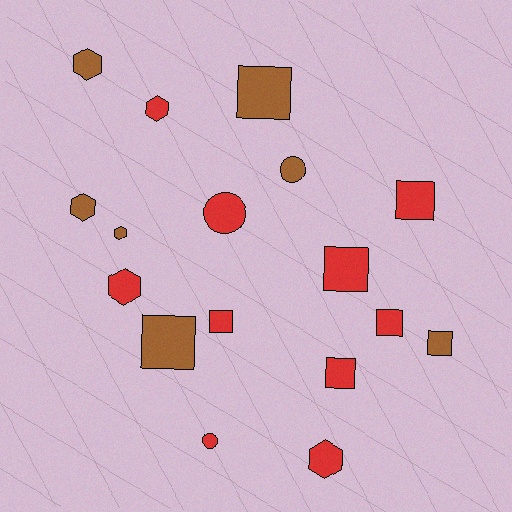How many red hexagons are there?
There are 3 red hexagons.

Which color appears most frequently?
Red, with 10 objects.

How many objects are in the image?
There are 17 objects.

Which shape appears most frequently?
Square, with 8 objects.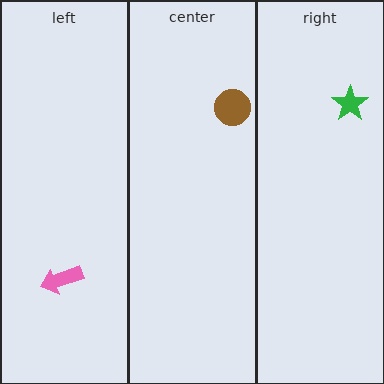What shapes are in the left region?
The pink arrow.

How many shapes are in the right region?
1.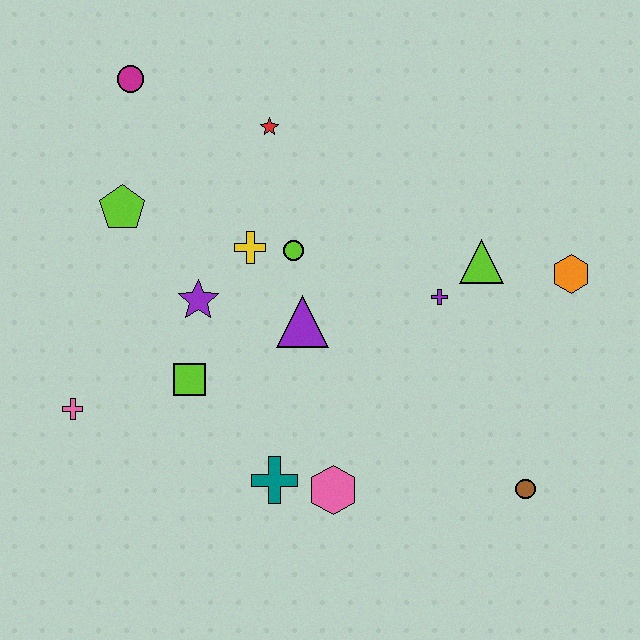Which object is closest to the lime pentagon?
The purple star is closest to the lime pentagon.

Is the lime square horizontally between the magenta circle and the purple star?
Yes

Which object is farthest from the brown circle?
The magenta circle is farthest from the brown circle.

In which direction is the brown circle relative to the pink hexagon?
The brown circle is to the right of the pink hexagon.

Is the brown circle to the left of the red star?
No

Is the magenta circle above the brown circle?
Yes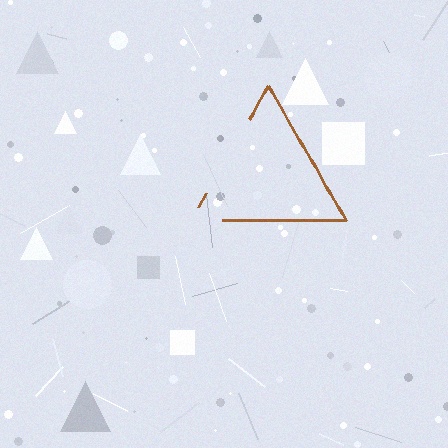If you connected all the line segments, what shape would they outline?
They would outline a triangle.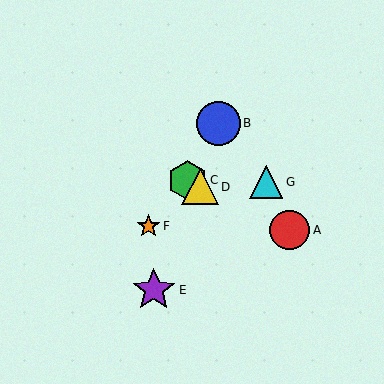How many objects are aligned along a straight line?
3 objects (A, C, D) are aligned along a straight line.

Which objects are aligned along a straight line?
Objects A, C, D are aligned along a straight line.